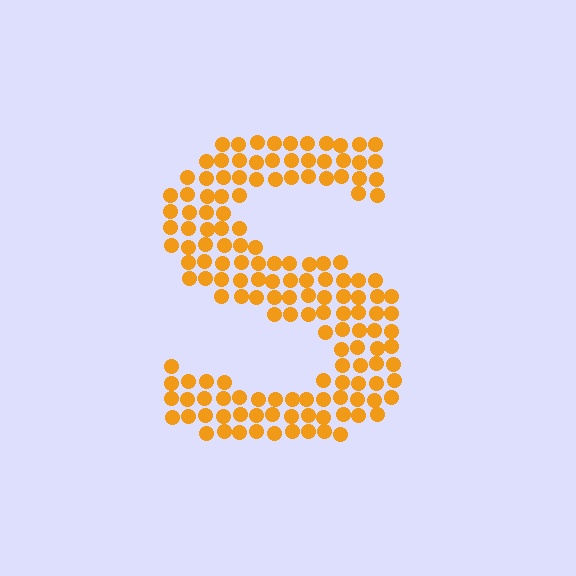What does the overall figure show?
The overall figure shows the letter S.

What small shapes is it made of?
It is made of small circles.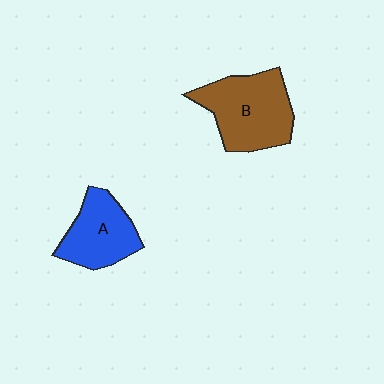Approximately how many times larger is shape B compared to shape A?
Approximately 1.3 times.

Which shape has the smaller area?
Shape A (blue).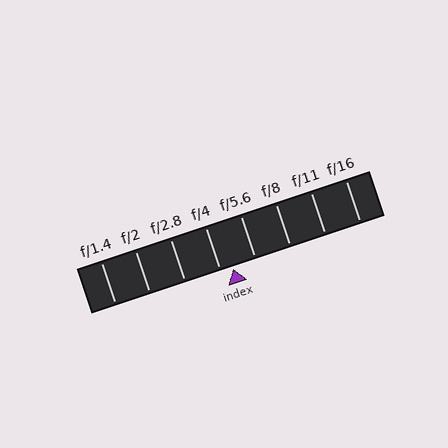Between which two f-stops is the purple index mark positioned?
The index mark is between f/4 and f/5.6.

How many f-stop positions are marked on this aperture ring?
There are 8 f-stop positions marked.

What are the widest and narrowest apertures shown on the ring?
The widest aperture shown is f/1.4 and the narrowest is f/16.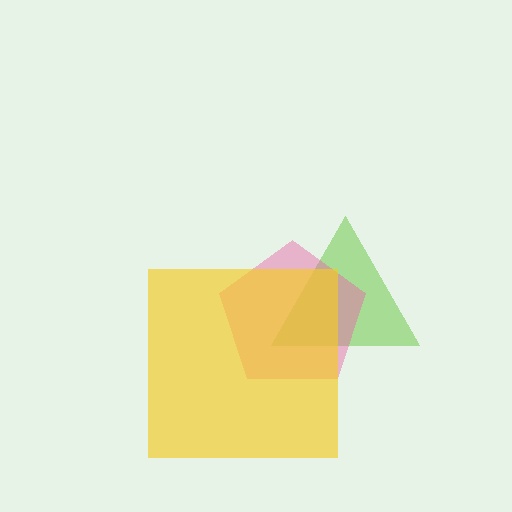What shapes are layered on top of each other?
The layered shapes are: a lime triangle, a pink pentagon, a yellow square.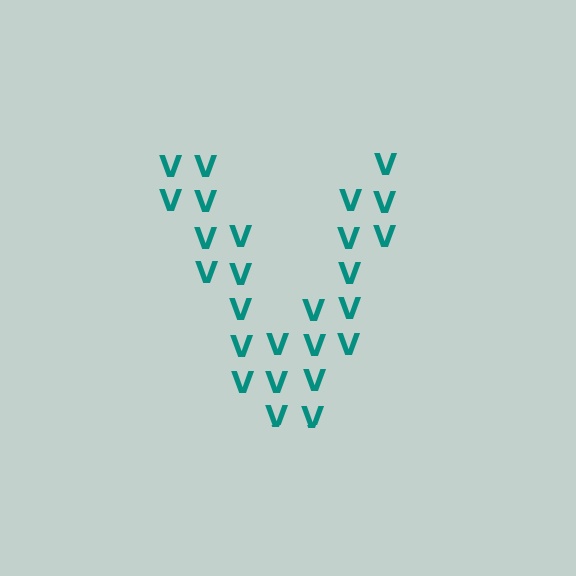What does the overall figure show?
The overall figure shows the letter V.